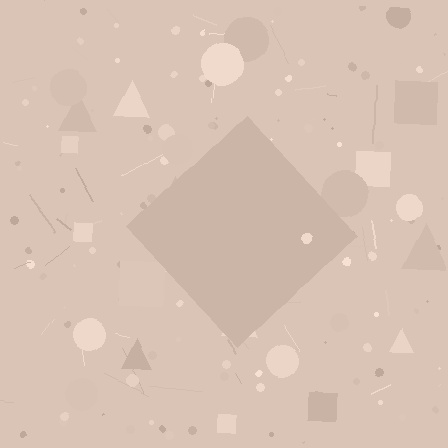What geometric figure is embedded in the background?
A diamond is embedded in the background.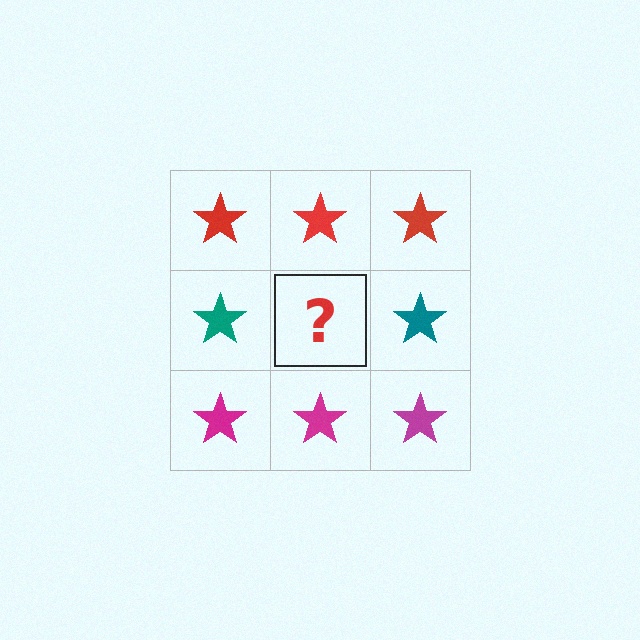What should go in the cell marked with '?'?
The missing cell should contain a teal star.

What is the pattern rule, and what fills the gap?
The rule is that each row has a consistent color. The gap should be filled with a teal star.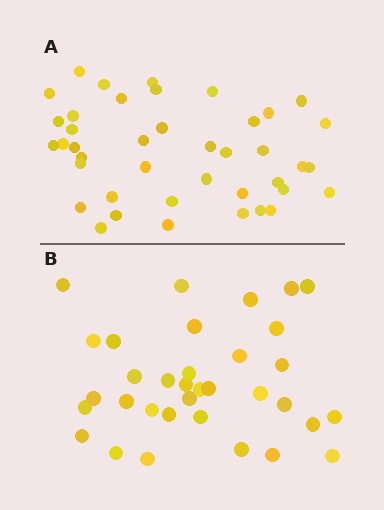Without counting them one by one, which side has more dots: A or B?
Region A (the top region) has more dots.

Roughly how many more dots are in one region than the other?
Region A has roughly 8 or so more dots than region B.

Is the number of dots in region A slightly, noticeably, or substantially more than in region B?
Region A has only slightly more — the two regions are fairly close. The ratio is roughly 1.2 to 1.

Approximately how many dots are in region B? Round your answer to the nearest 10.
About 30 dots. (The exact count is 34, which rounds to 30.)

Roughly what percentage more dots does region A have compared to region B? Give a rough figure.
About 20% more.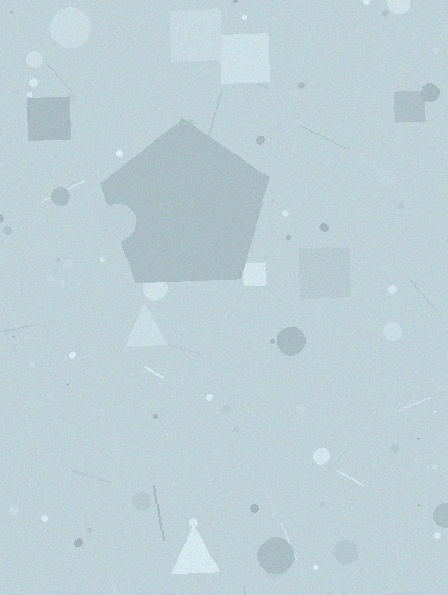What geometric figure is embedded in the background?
A pentagon is embedded in the background.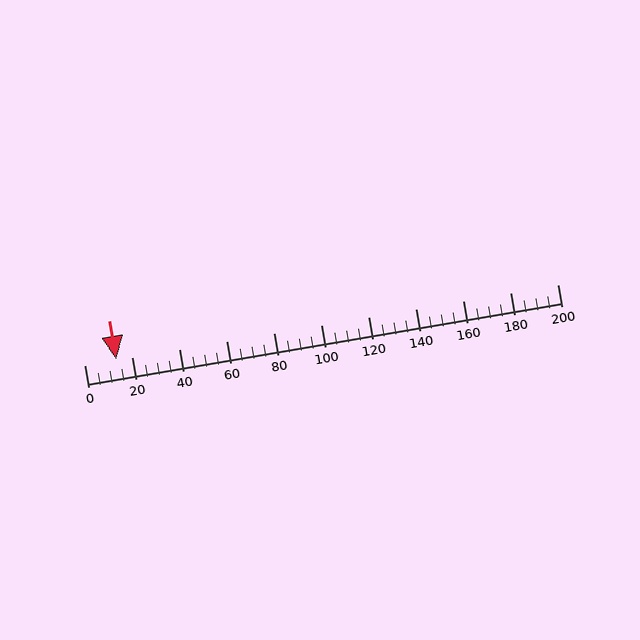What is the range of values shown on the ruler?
The ruler shows values from 0 to 200.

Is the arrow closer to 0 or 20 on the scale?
The arrow is closer to 20.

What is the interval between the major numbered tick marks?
The major tick marks are spaced 20 units apart.